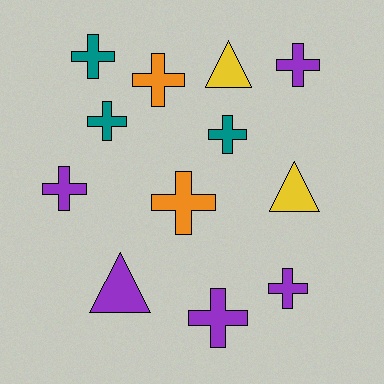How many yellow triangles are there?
There are 2 yellow triangles.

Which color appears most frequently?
Purple, with 5 objects.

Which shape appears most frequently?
Cross, with 9 objects.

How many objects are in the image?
There are 12 objects.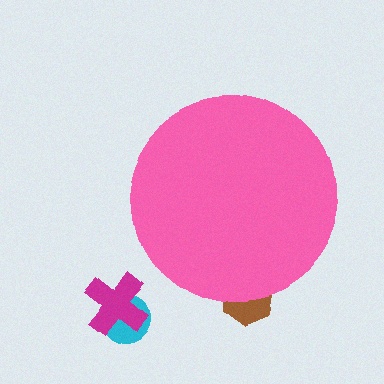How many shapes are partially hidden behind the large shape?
1 shape is partially hidden.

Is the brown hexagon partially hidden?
Yes, the brown hexagon is partially hidden behind the pink circle.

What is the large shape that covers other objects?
A pink circle.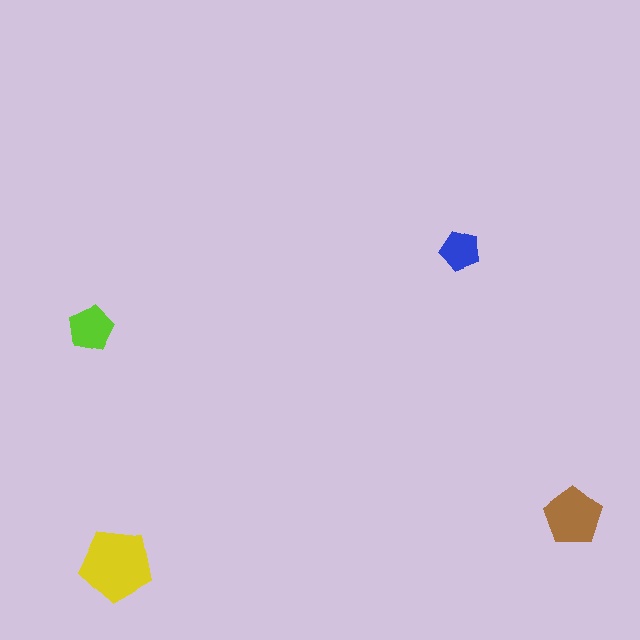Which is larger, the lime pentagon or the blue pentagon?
The lime one.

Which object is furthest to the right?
The brown pentagon is rightmost.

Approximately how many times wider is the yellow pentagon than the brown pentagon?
About 1.5 times wider.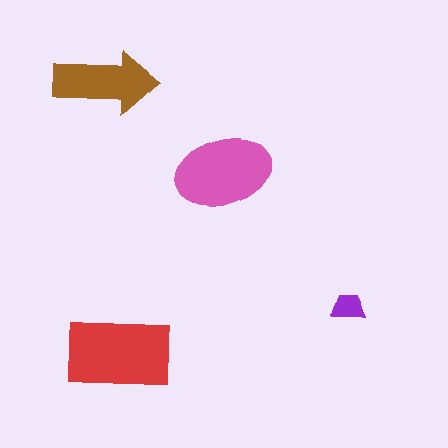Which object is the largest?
The red rectangle.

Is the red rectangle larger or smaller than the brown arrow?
Larger.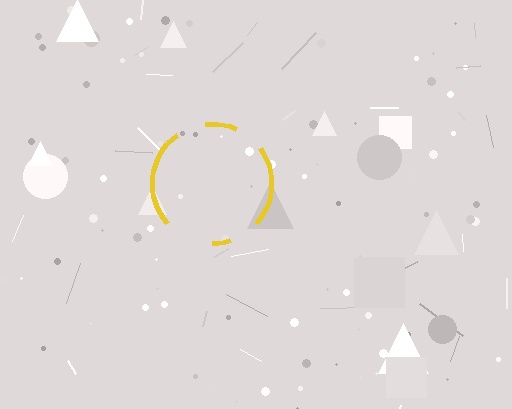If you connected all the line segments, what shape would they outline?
They would outline a circle.